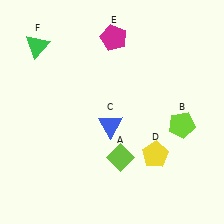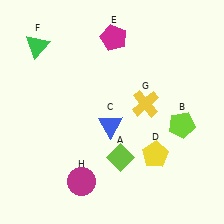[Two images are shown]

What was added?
A yellow cross (G), a magenta circle (H) were added in Image 2.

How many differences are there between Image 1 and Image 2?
There are 2 differences between the two images.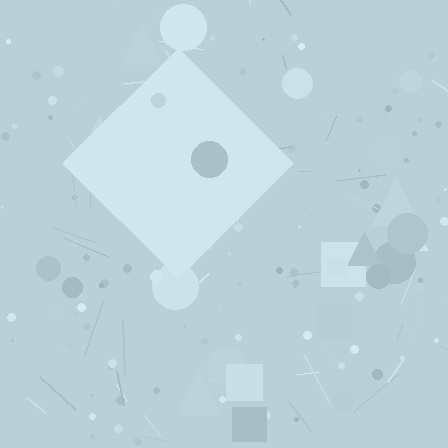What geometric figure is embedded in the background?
A diamond is embedded in the background.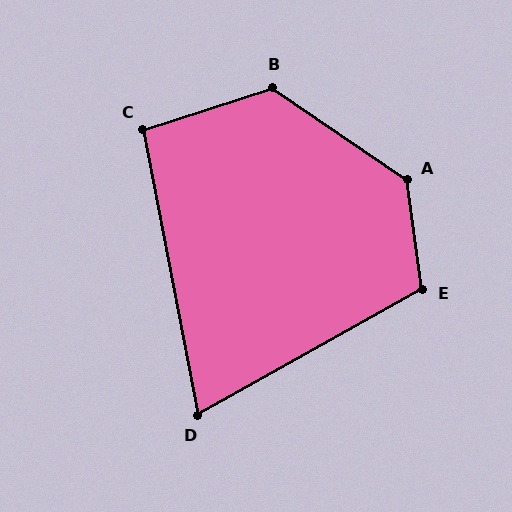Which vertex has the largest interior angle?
A, at approximately 132 degrees.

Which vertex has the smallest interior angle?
D, at approximately 72 degrees.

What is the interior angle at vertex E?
Approximately 111 degrees (obtuse).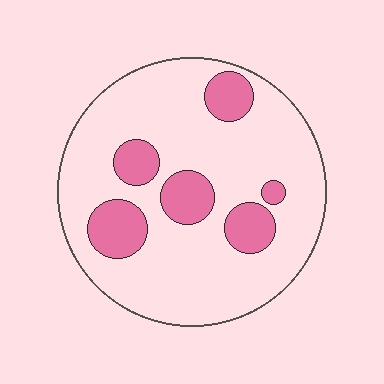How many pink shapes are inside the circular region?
6.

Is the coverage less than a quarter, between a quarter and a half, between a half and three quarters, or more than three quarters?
Less than a quarter.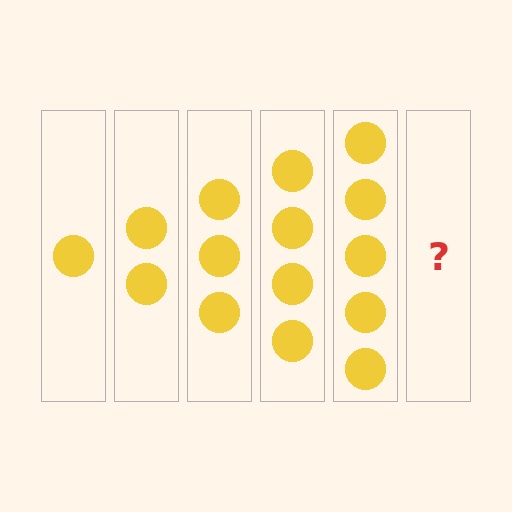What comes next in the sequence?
The next element should be 6 circles.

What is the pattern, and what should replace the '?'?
The pattern is that each step adds one more circle. The '?' should be 6 circles.